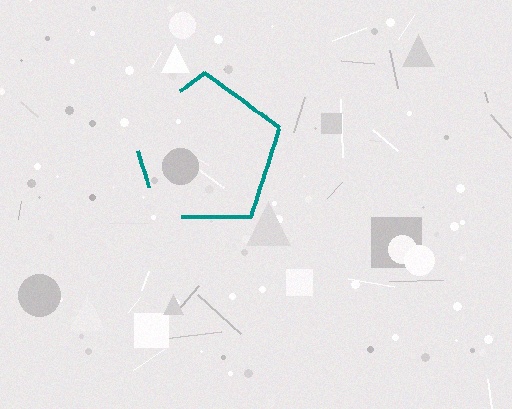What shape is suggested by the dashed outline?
The dashed outline suggests a pentagon.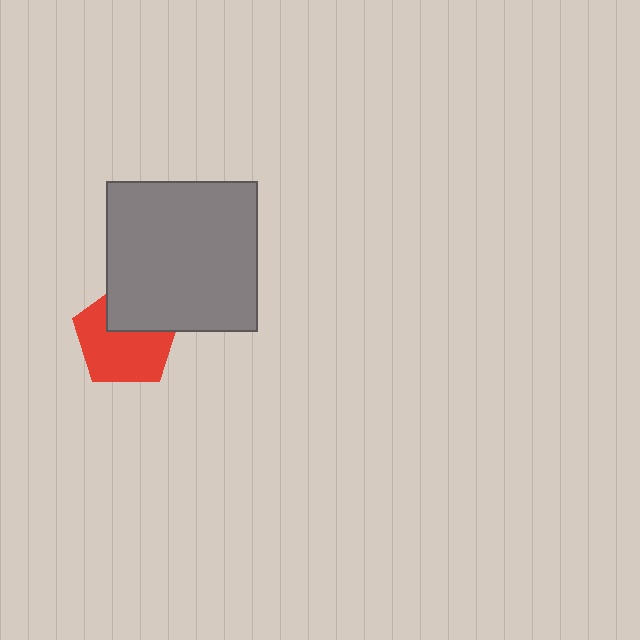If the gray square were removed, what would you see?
You would see the complete red pentagon.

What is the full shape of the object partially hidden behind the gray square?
The partially hidden object is a red pentagon.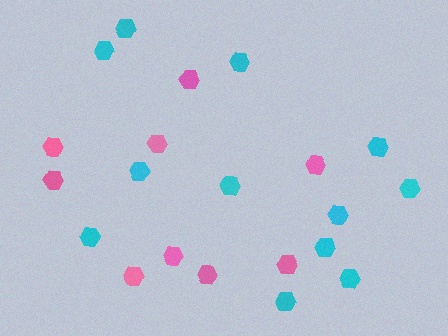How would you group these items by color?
There are 2 groups: one group of pink hexagons (9) and one group of cyan hexagons (12).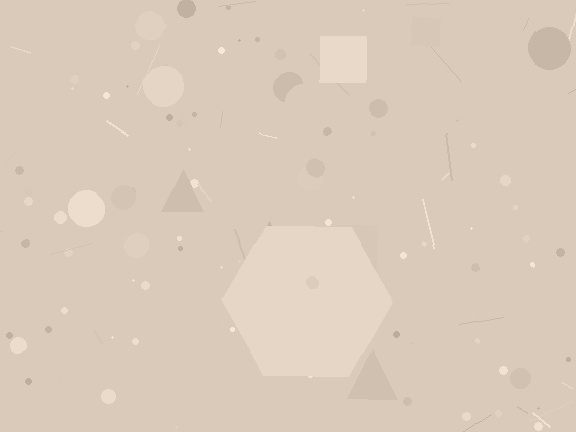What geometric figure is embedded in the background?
A hexagon is embedded in the background.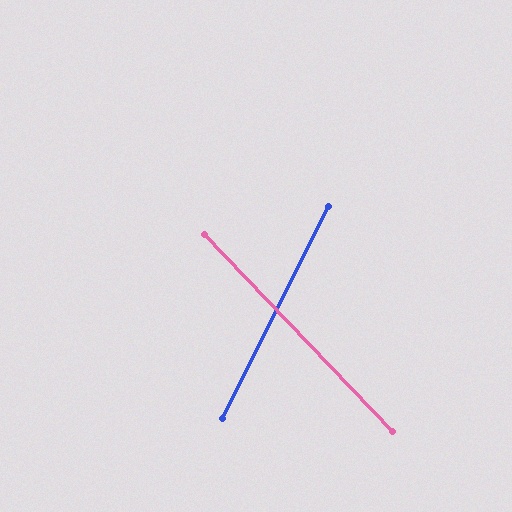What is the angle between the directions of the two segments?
Approximately 70 degrees.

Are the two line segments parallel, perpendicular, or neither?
Neither parallel nor perpendicular — they differ by about 70°.